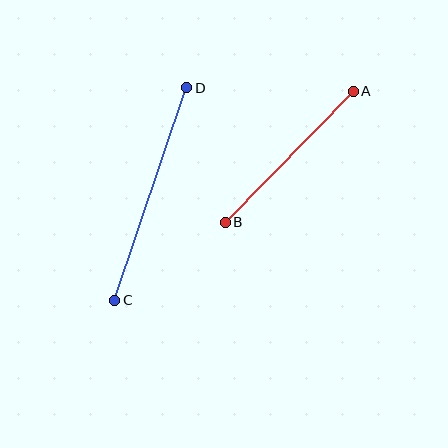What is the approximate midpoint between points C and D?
The midpoint is at approximately (151, 194) pixels.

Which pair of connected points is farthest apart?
Points C and D are farthest apart.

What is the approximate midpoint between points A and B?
The midpoint is at approximately (289, 157) pixels.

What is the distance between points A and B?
The distance is approximately 183 pixels.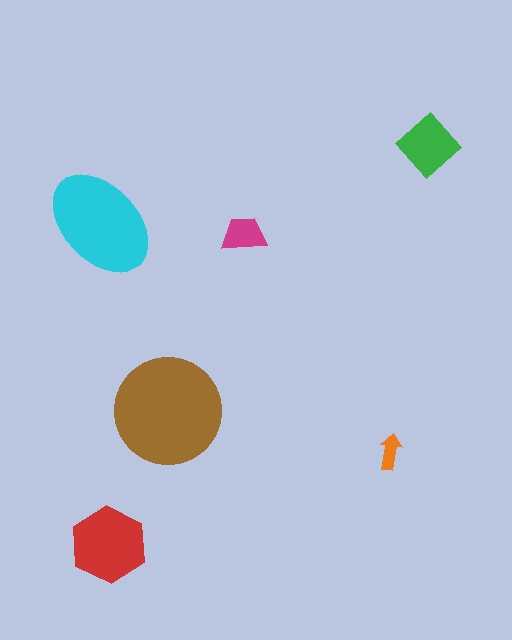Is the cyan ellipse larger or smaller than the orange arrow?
Larger.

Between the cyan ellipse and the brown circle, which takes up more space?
The brown circle.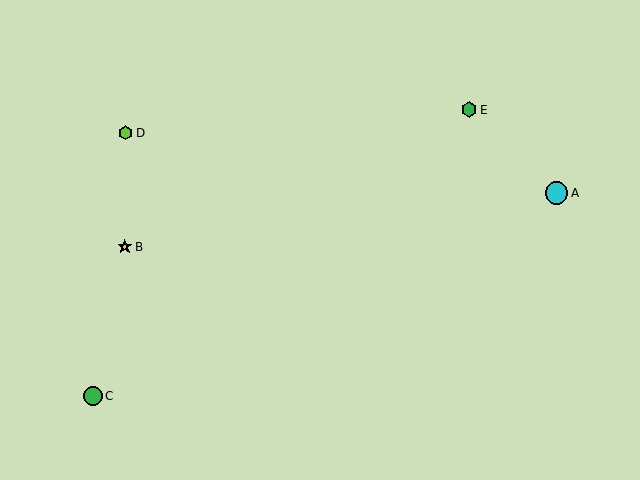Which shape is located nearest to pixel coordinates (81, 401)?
The green circle (labeled C) at (93, 396) is nearest to that location.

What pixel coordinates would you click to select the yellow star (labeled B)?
Click at (125, 247) to select the yellow star B.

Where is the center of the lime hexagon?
The center of the lime hexagon is at (126, 133).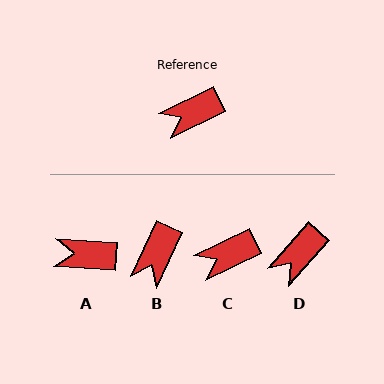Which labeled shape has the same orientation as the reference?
C.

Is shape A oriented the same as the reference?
No, it is off by about 30 degrees.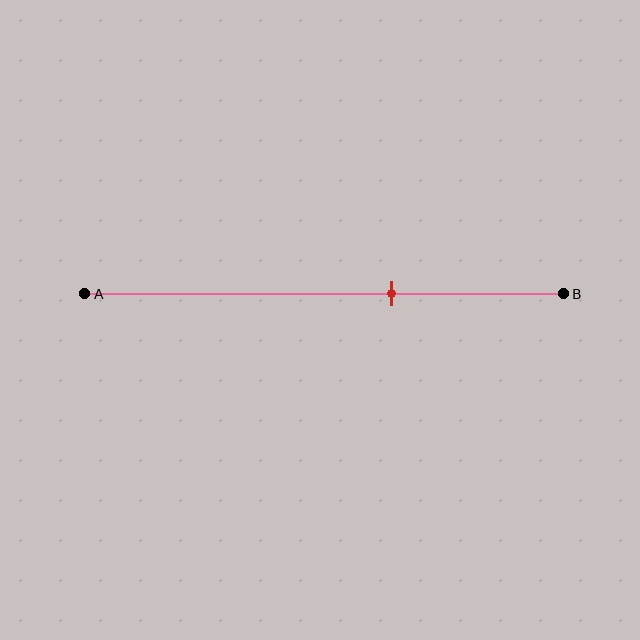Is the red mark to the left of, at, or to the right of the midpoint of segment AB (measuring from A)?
The red mark is to the right of the midpoint of segment AB.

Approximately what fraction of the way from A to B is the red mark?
The red mark is approximately 65% of the way from A to B.